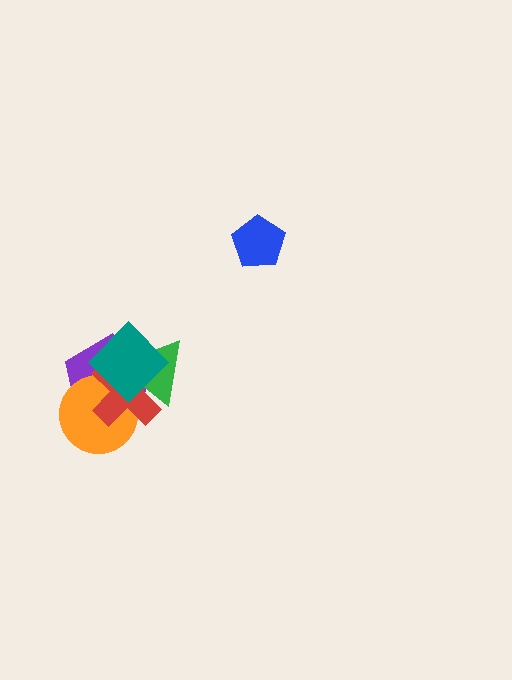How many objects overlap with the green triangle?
3 objects overlap with the green triangle.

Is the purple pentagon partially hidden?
Yes, it is partially covered by another shape.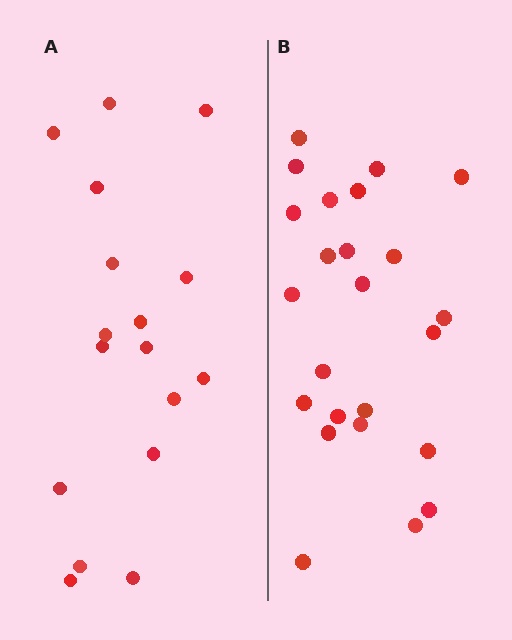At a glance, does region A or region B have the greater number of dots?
Region B (the right region) has more dots.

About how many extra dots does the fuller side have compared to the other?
Region B has roughly 8 or so more dots than region A.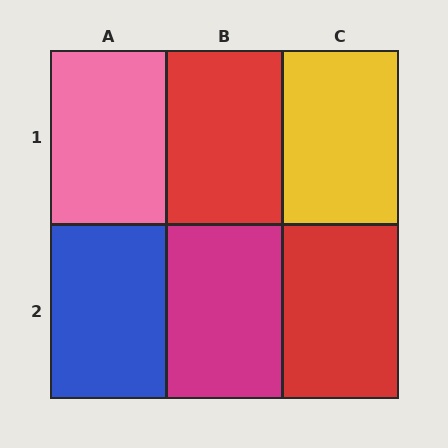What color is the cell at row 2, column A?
Blue.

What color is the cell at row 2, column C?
Red.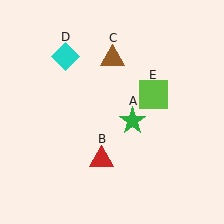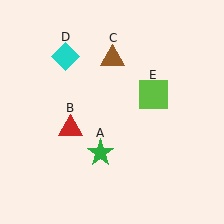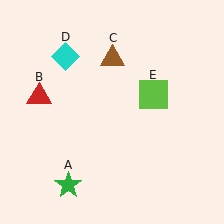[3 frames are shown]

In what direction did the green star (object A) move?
The green star (object A) moved down and to the left.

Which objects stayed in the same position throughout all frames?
Brown triangle (object C) and cyan diamond (object D) and lime square (object E) remained stationary.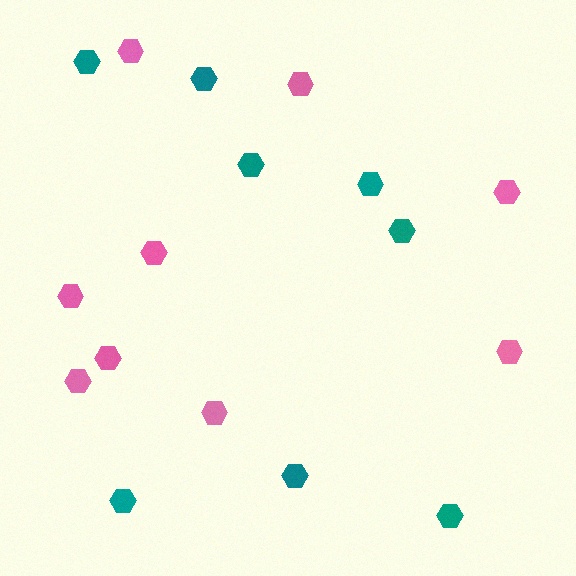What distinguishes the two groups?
There are 2 groups: one group of teal hexagons (8) and one group of pink hexagons (9).